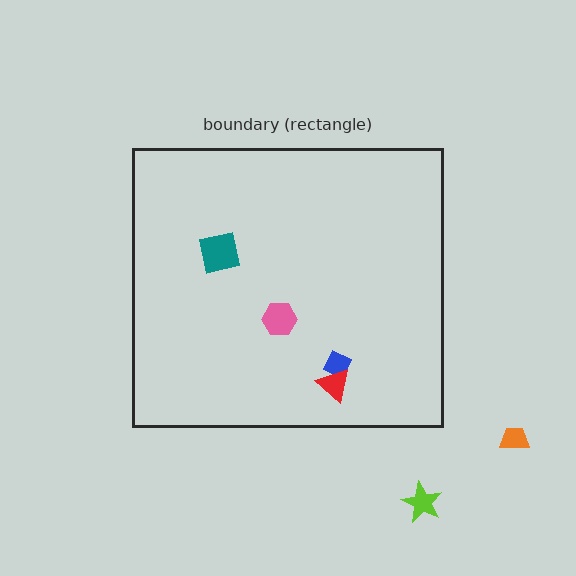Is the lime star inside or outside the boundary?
Outside.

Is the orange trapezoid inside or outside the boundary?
Outside.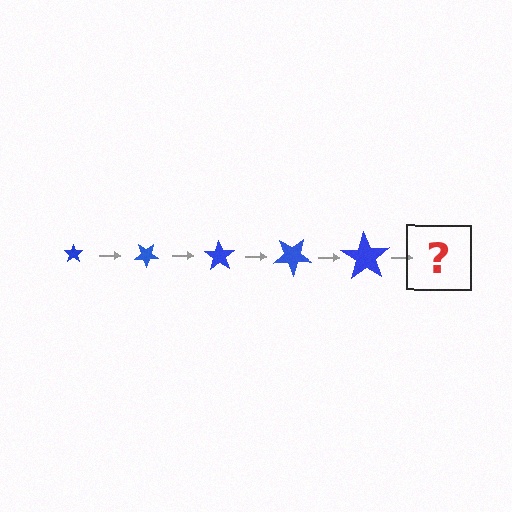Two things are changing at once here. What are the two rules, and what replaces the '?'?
The two rules are that the star grows larger each step and it rotates 35 degrees each step. The '?' should be a star, larger than the previous one and rotated 175 degrees from the start.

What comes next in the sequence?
The next element should be a star, larger than the previous one and rotated 175 degrees from the start.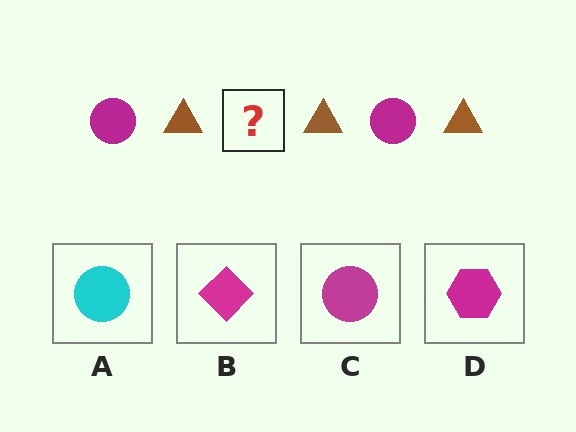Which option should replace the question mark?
Option C.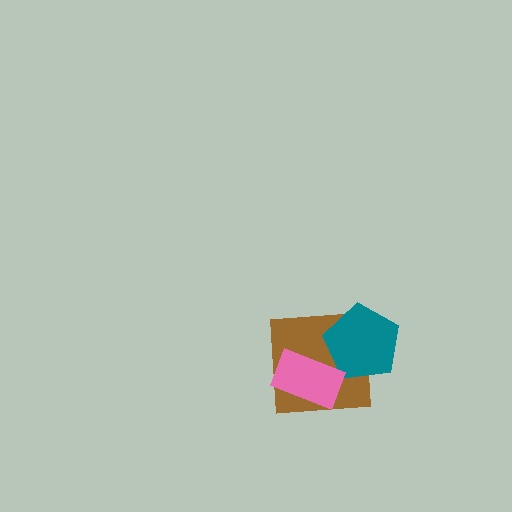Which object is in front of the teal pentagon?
The pink rectangle is in front of the teal pentagon.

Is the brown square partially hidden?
Yes, it is partially covered by another shape.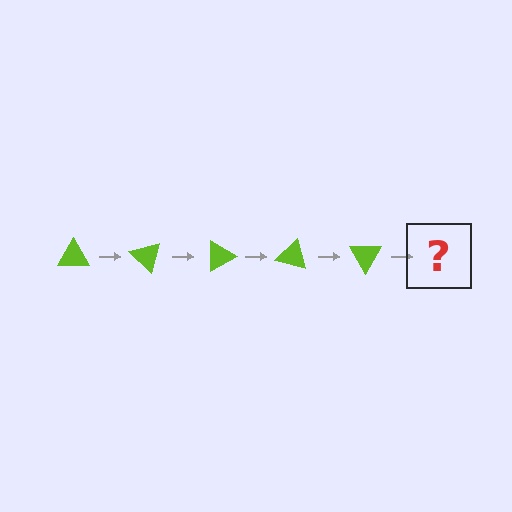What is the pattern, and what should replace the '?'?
The pattern is that the triangle rotates 45 degrees each step. The '?' should be a lime triangle rotated 225 degrees.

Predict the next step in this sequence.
The next step is a lime triangle rotated 225 degrees.